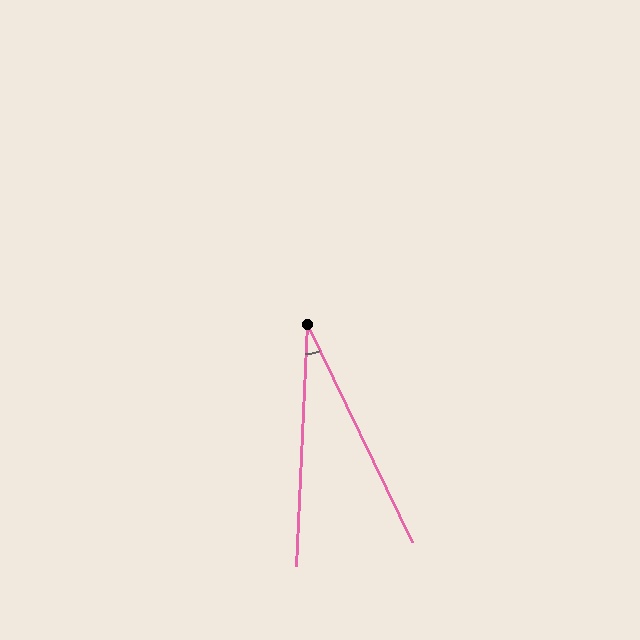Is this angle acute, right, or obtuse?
It is acute.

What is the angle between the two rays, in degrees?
Approximately 28 degrees.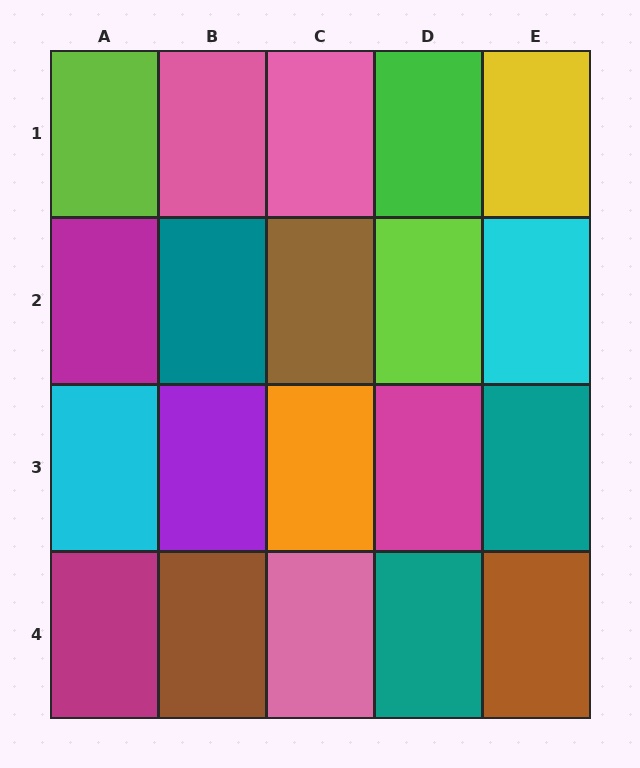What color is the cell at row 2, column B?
Teal.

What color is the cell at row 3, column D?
Magenta.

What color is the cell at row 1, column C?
Pink.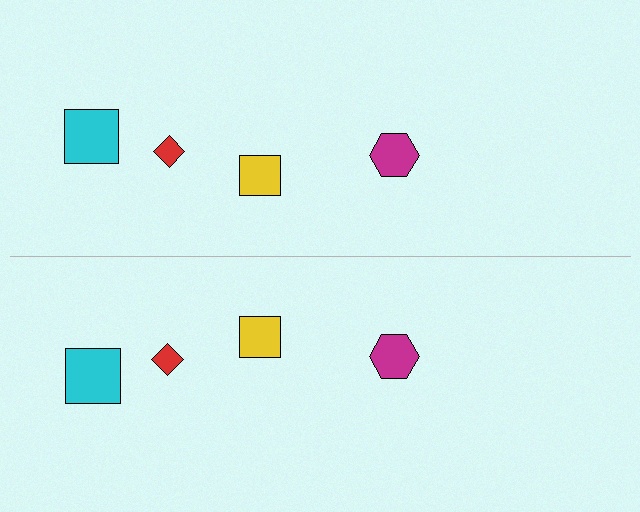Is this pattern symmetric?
Yes, this pattern has bilateral (reflection) symmetry.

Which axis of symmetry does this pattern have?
The pattern has a horizontal axis of symmetry running through the center of the image.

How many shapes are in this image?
There are 8 shapes in this image.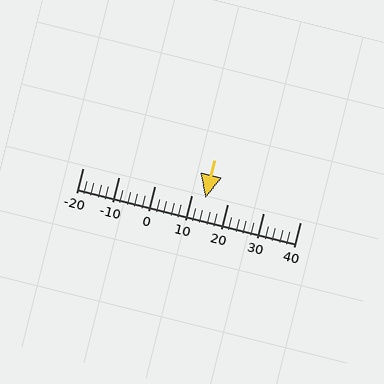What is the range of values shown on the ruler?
The ruler shows values from -20 to 40.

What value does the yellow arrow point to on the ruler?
The yellow arrow points to approximately 14.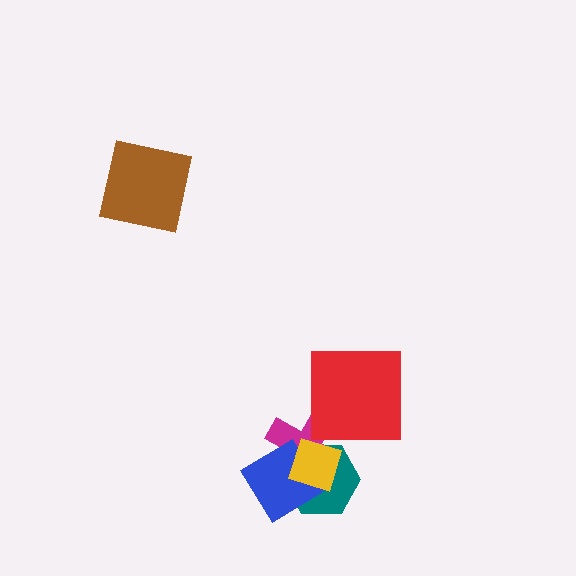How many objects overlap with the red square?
1 object overlaps with the red square.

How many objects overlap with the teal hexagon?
3 objects overlap with the teal hexagon.